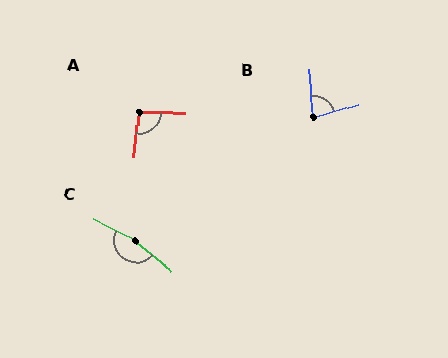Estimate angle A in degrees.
Approximately 95 degrees.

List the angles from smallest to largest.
B (78°), A (95°), C (168°).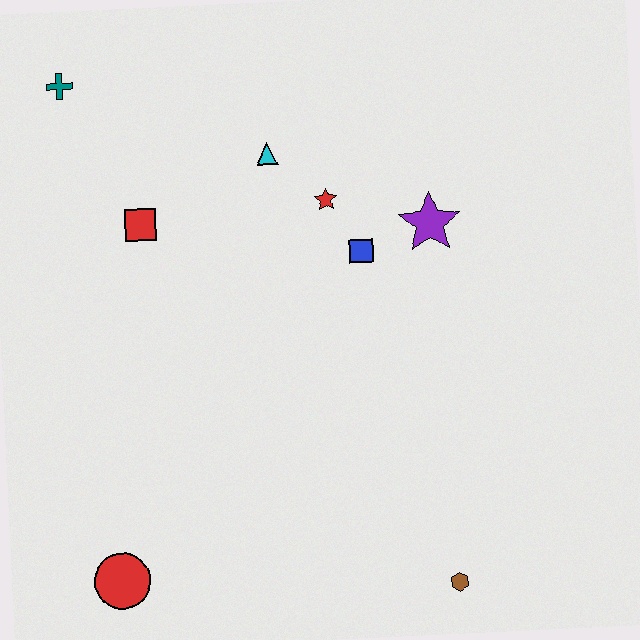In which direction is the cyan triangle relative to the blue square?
The cyan triangle is above the blue square.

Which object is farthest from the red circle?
The teal cross is farthest from the red circle.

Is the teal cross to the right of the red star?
No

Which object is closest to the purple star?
The blue square is closest to the purple star.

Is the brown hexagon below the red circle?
Yes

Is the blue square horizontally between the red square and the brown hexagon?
Yes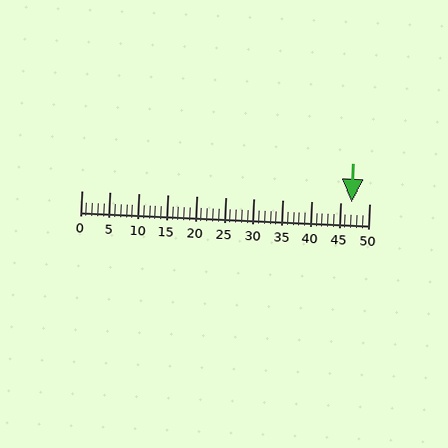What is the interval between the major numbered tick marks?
The major tick marks are spaced 5 units apart.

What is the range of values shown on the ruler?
The ruler shows values from 0 to 50.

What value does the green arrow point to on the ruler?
The green arrow points to approximately 47.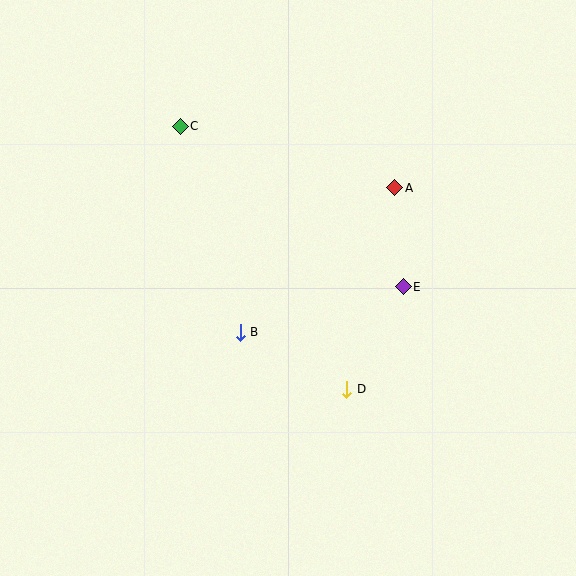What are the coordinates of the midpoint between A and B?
The midpoint between A and B is at (318, 260).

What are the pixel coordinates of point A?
Point A is at (395, 188).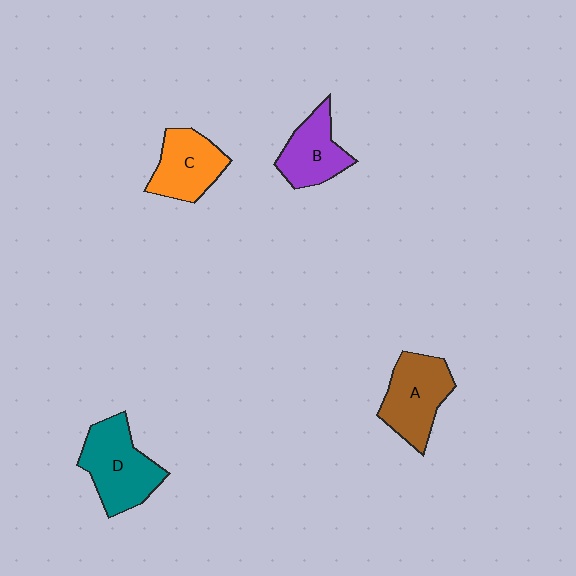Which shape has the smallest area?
Shape B (purple).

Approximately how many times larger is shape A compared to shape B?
Approximately 1.2 times.